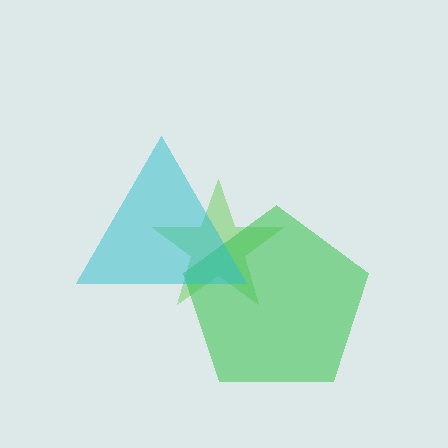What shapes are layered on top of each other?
The layered shapes are: a lime star, a green pentagon, a cyan triangle.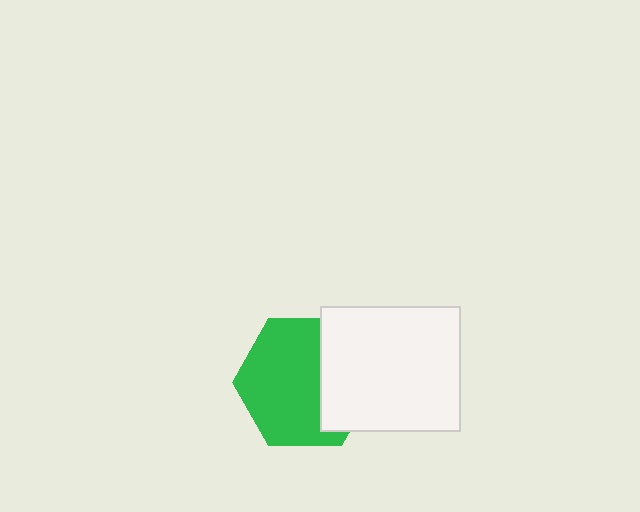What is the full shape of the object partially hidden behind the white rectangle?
The partially hidden object is a green hexagon.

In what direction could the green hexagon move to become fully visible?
The green hexagon could move left. That would shift it out from behind the white rectangle entirely.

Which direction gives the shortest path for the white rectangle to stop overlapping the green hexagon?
Moving right gives the shortest separation.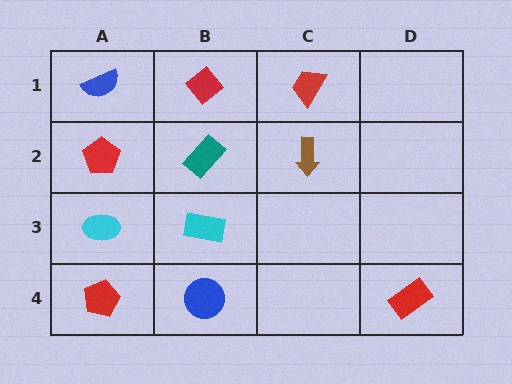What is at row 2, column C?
A brown arrow.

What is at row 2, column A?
A red pentagon.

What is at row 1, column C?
A red trapezoid.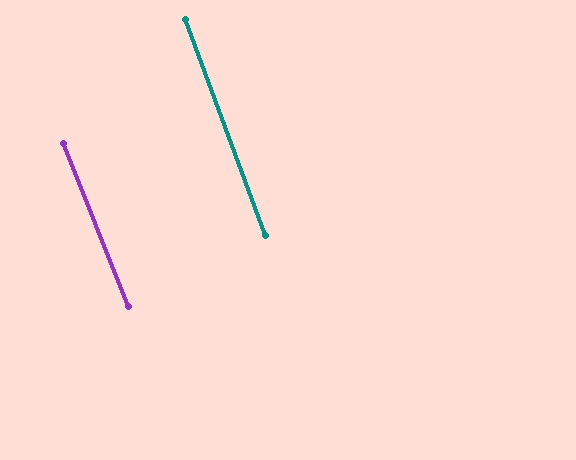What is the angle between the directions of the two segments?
Approximately 1 degree.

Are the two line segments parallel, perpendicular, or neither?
Parallel — their directions differ by only 1.4°.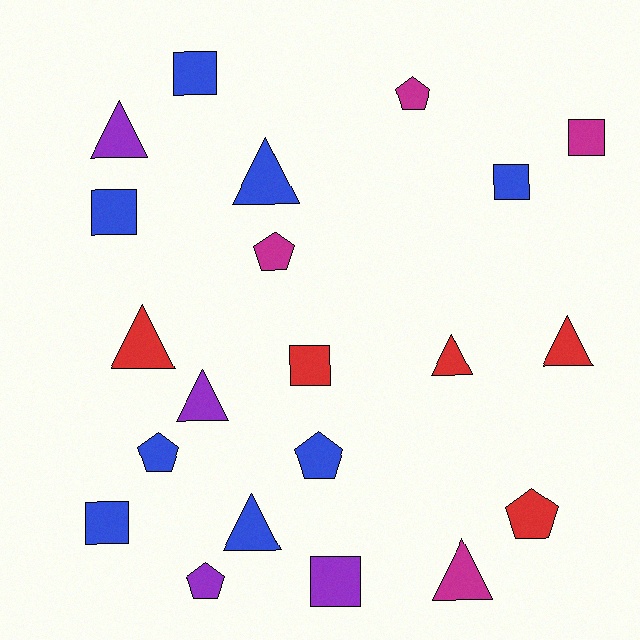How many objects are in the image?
There are 21 objects.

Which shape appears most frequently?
Triangle, with 8 objects.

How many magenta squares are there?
There is 1 magenta square.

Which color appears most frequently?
Blue, with 8 objects.